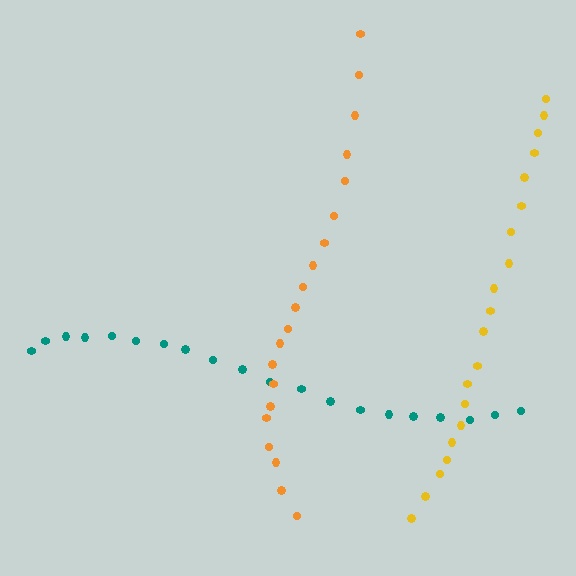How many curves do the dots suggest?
There are 3 distinct paths.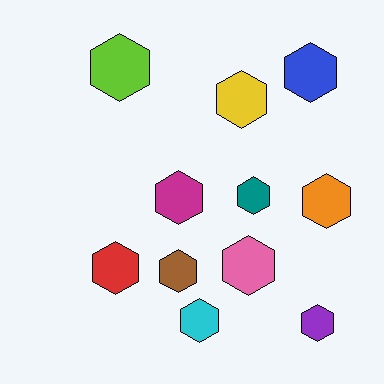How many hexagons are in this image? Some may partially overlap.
There are 11 hexagons.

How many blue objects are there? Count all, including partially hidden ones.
There is 1 blue object.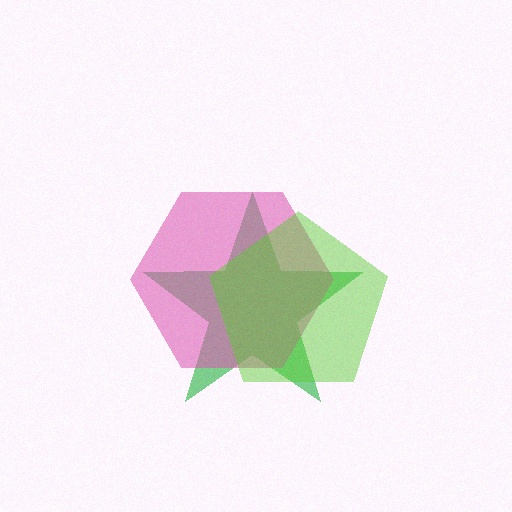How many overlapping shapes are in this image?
There are 3 overlapping shapes in the image.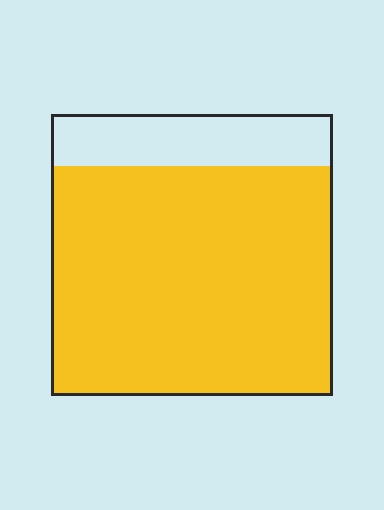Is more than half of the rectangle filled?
Yes.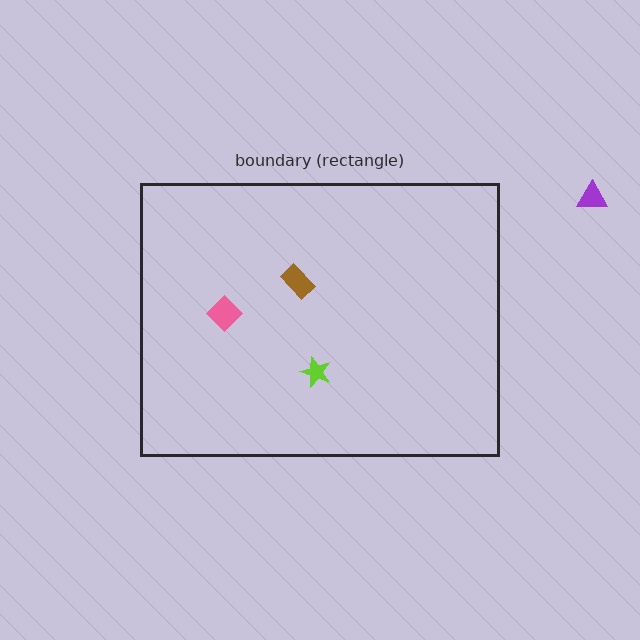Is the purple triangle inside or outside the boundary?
Outside.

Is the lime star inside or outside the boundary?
Inside.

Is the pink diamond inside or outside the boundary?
Inside.